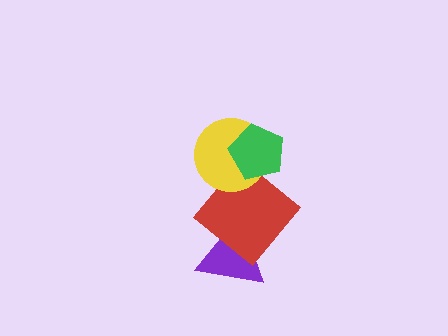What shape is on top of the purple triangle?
The red diamond is on top of the purple triangle.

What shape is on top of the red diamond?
The yellow circle is on top of the red diamond.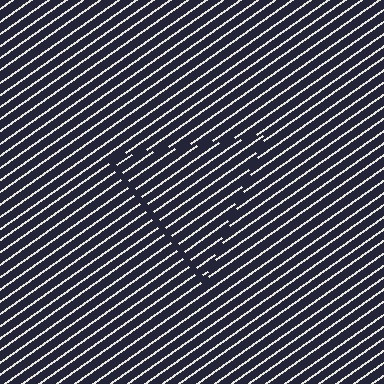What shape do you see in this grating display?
An illusory triangle. The interior of the shape contains the same grating, shifted by half a period — the contour is defined by the phase discontinuity where line-ends from the inner and outer gratings abut.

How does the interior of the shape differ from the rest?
The interior of the shape contains the same grating, shifted by half a period — the contour is defined by the phase discontinuity where line-ends from the inner and outer gratings abut.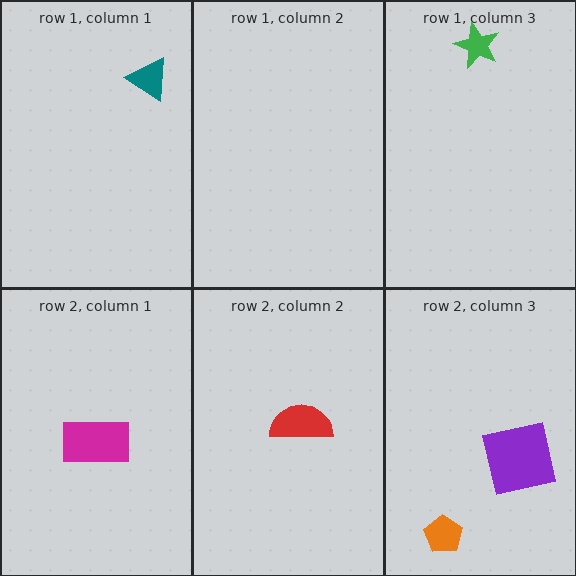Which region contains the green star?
The row 1, column 3 region.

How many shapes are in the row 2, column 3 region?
2.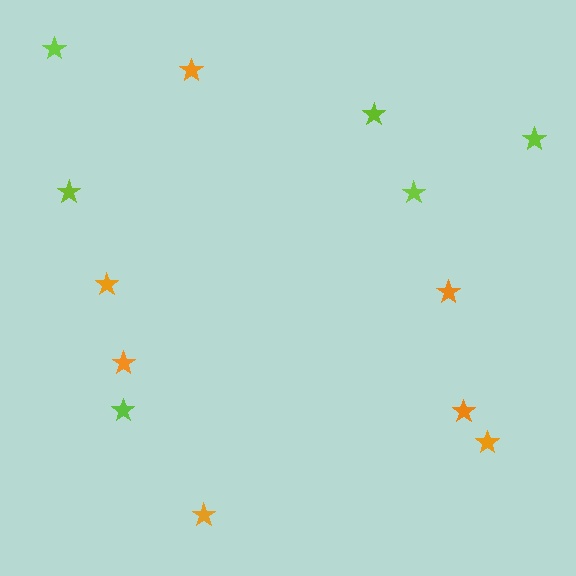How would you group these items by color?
There are 2 groups: one group of orange stars (7) and one group of lime stars (6).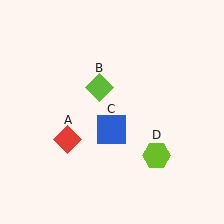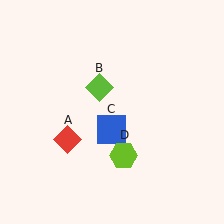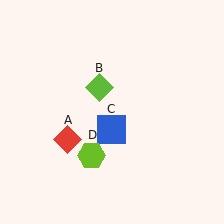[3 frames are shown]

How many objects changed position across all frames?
1 object changed position: lime hexagon (object D).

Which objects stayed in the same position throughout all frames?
Red diamond (object A) and lime diamond (object B) and blue square (object C) remained stationary.